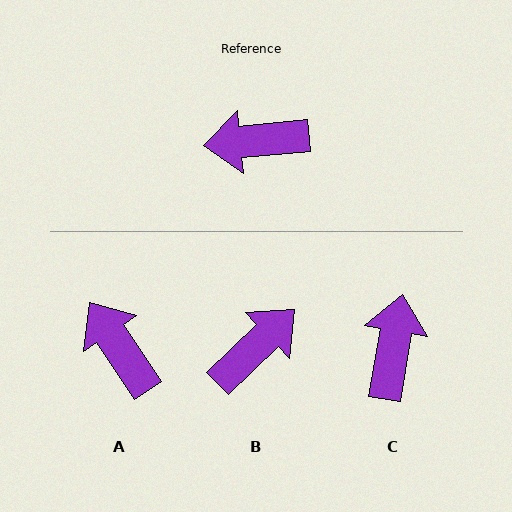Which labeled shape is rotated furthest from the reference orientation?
B, about 141 degrees away.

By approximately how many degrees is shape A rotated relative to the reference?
Approximately 62 degrees clockwise.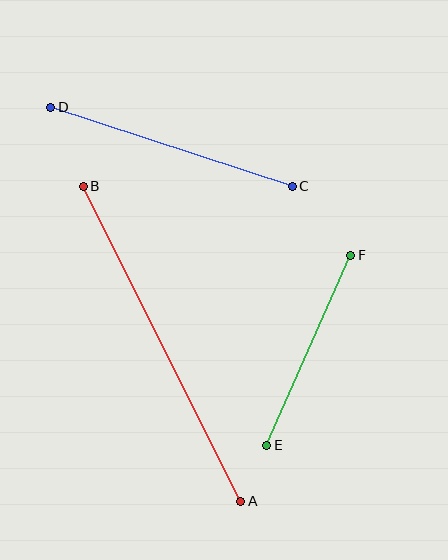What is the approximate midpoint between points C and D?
The midpoint is at approximately (172, 147) pixels.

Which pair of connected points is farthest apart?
Points A and B are farthest apart.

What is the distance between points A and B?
The distance is approximately 352 pixels.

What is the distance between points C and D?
The distance is approximately 254 pixels.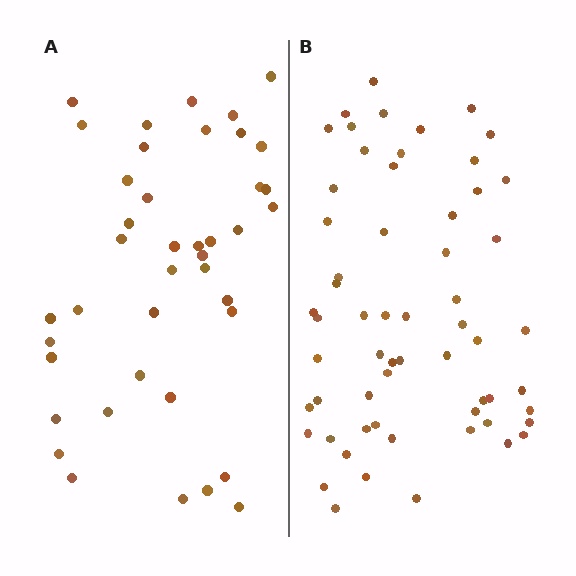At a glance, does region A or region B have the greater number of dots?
Region B (the right region) has more dots.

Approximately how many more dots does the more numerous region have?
Region B has approximately 20 more dots than region A.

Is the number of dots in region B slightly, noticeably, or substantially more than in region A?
Region B has substantially more. The ratio is roughly 1.5 to 1.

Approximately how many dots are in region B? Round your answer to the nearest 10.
About 60 dots.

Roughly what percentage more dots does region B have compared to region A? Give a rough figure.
About 45% more.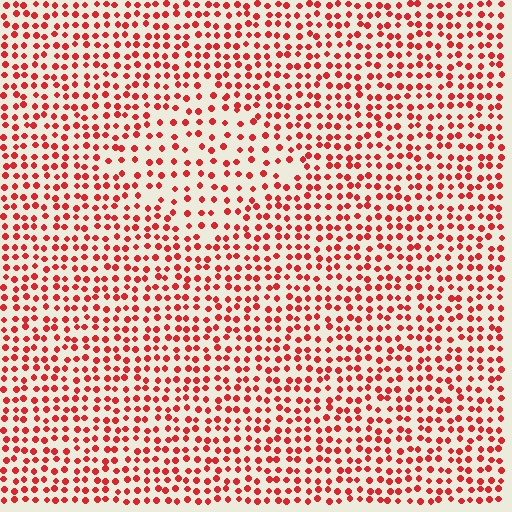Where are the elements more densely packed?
The elements are more densely packed outside the diamond boundary.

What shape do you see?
I see a diamond.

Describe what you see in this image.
The image contains small red elements arranged at two different densities. A diamond-shaped region is visible where the elements are less densely packed than the surrounding area.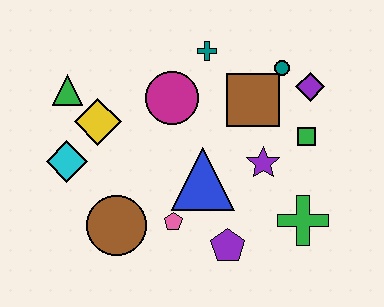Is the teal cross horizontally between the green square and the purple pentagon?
No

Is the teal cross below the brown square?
No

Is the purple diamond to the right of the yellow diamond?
Yes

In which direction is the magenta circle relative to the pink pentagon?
The magenta circle is above the pink pentagon.